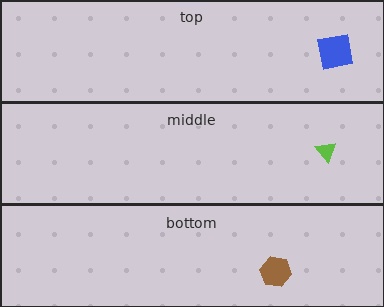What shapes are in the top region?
The blue square.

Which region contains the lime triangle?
The middle region.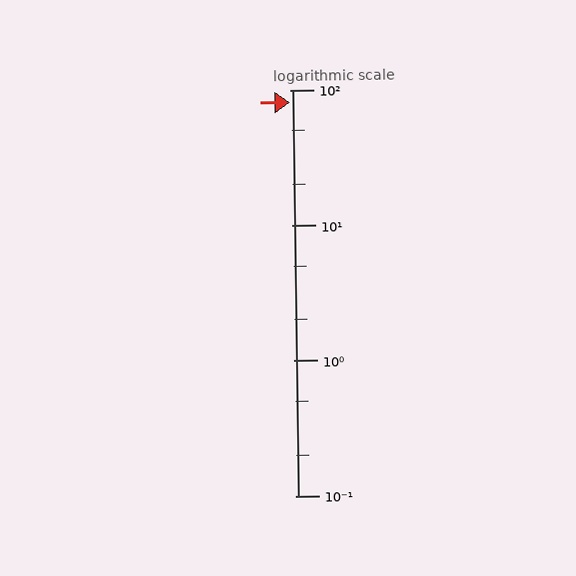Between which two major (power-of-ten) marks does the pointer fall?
The pointer is between 10 and 100.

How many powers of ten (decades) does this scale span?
The scale spans 3 decades, from 0.1 to 100.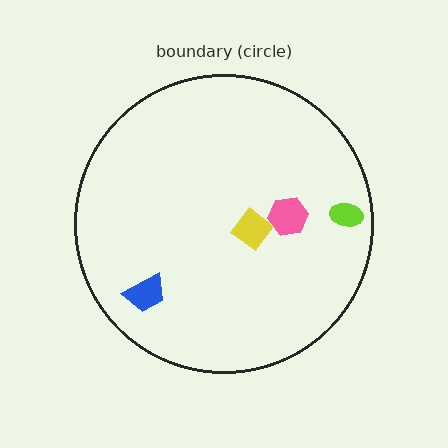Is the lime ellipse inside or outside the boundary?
Inside.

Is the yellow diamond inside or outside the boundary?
Inside.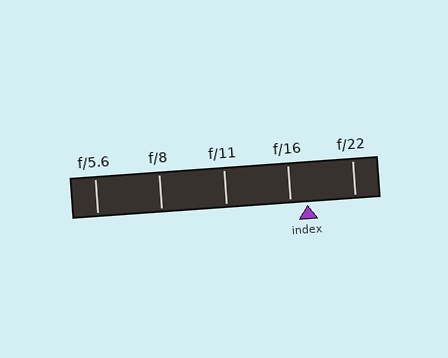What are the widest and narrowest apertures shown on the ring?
The widest aperture shown is f/5.6 and the narrowest is f/22.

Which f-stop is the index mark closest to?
The index mark is closest to f/16.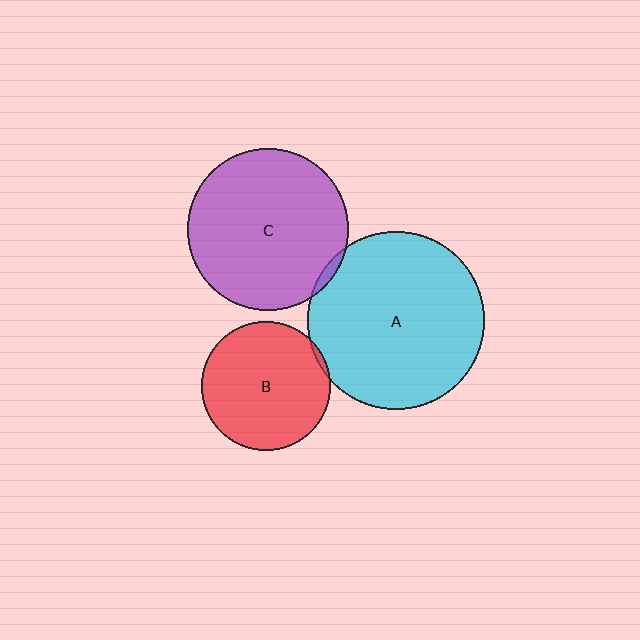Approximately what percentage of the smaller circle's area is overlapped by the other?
Approximately 5%.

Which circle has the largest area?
Circle A (cyan).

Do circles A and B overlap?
Yes.